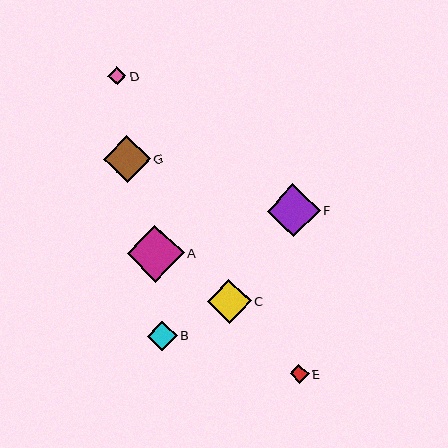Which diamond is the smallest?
Diamond D is the smallest with a size of approximately 18 pixels.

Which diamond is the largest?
Diamond A is the largest with a size of approximately 57 pixels.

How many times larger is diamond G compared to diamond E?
Diamond G is approximately 2.5 times the size of diamond E.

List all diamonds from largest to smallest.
From largest to smallest: A, F, G, C, B, E, D.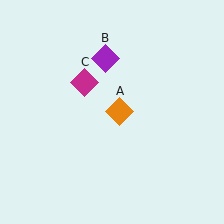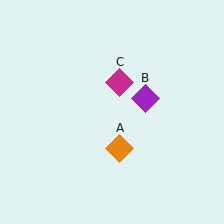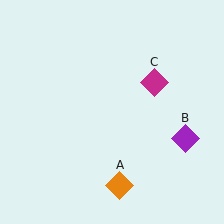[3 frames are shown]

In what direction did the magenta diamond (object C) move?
The magenta diamond (object C) moved right.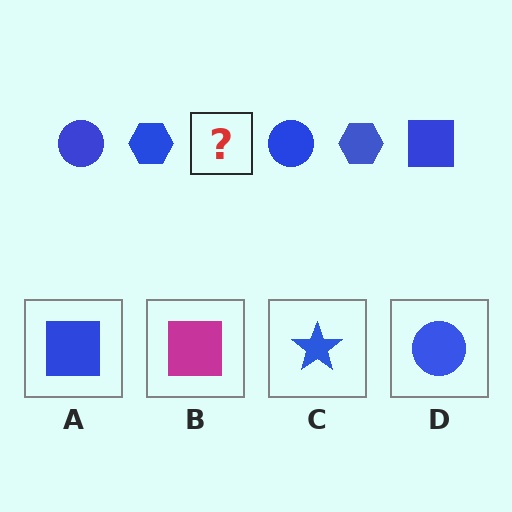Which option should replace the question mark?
Option A.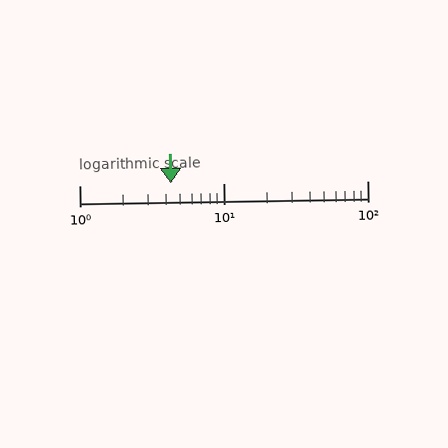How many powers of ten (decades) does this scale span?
The scale spans 2 decades, from 1 to 100.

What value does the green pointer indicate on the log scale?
The pointer indicates approximately 4.3.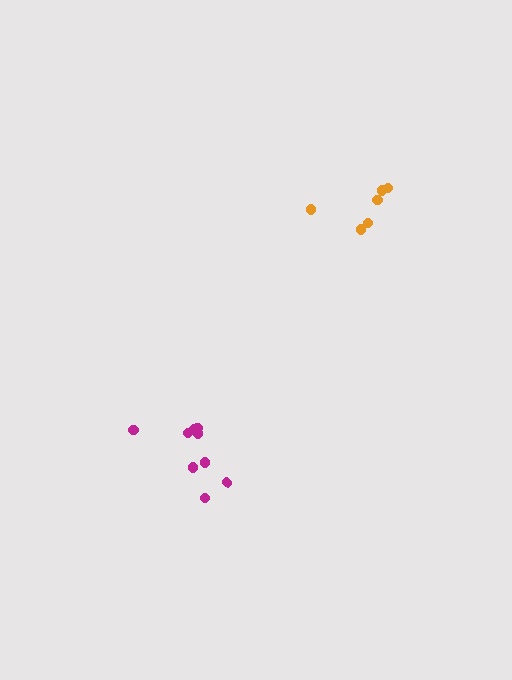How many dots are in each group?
Group 1: 9 dots, Group 2: 6 dots (15 total).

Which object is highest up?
The orange cluster is topmost.